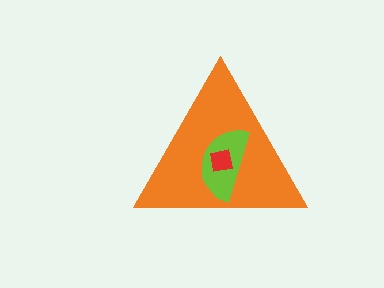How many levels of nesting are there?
3.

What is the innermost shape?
The red square.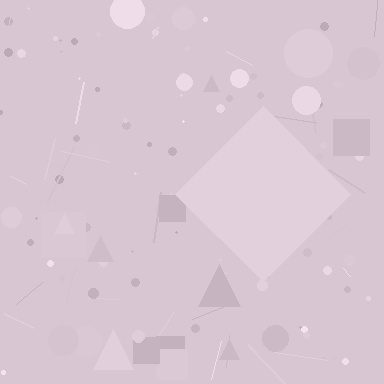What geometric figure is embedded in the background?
A diamond is embedded in the background.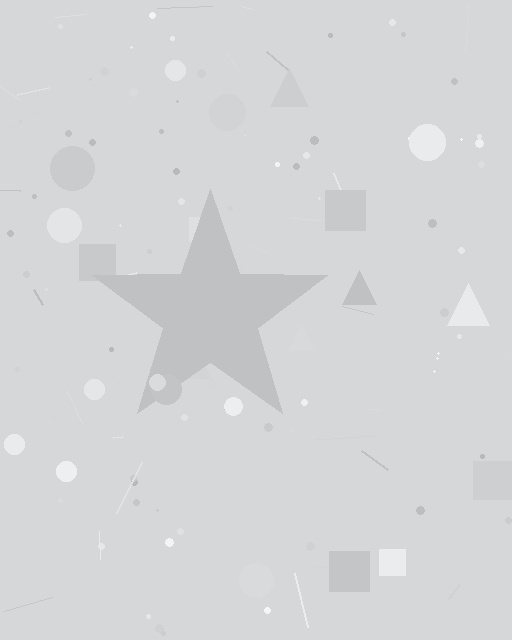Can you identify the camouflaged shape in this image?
The camouflaged shape is a star.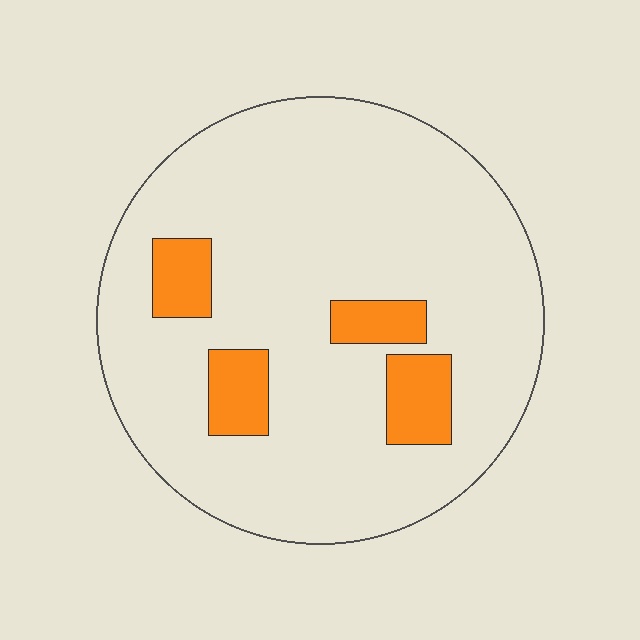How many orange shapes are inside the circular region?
4.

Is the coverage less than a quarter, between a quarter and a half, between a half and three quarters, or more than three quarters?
Less than a quarter.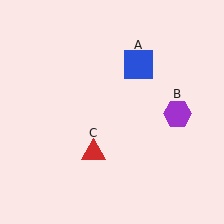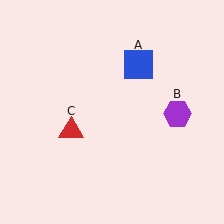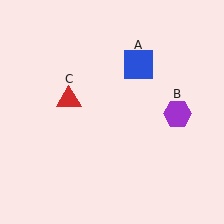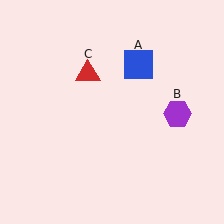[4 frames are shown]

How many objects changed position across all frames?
1 object changed position: red triangle (object C).